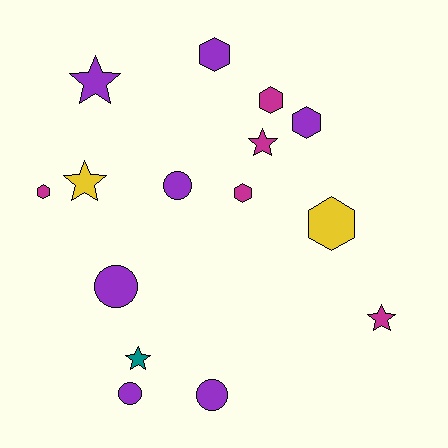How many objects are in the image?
There are 15 objects.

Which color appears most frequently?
Purple, with 7 objects.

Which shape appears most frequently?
Hexagon, with 6 objects.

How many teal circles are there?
There are no teal circles.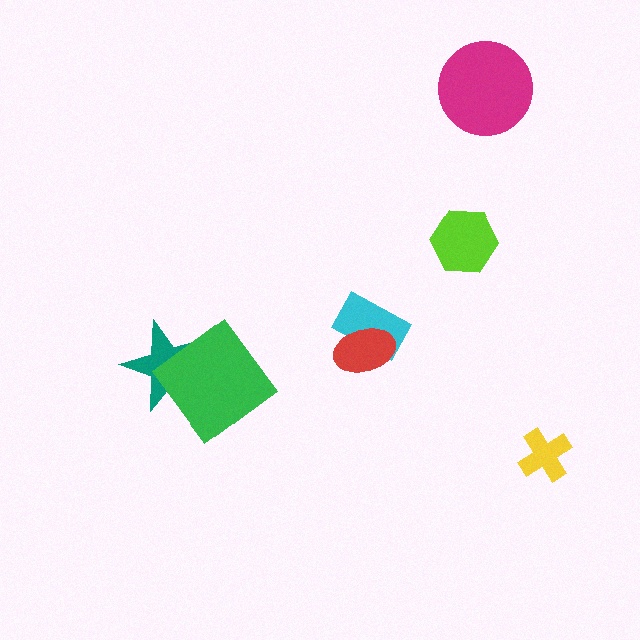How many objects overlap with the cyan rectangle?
1 object overlaps with the cyan rectangle.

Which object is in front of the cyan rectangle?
The red ellipse is in front of the cyan rectangle.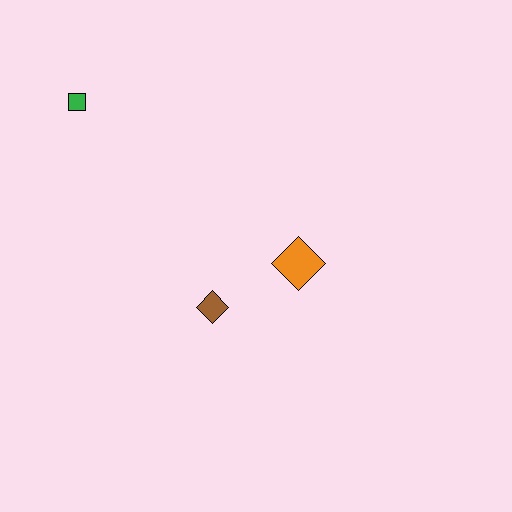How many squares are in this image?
There is 1 square.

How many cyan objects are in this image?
There are no cyan objects.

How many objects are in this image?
There are 3 objects.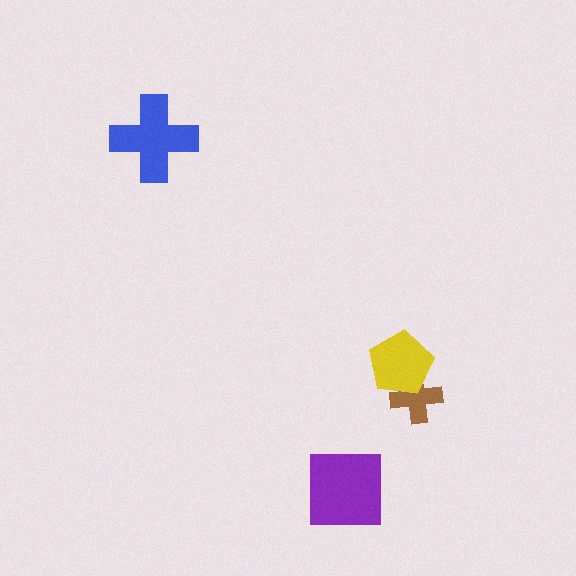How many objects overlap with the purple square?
0 objects overlap with the purple square.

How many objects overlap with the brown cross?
1 object overlaps with the brown cross.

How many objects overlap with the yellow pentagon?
1 object overlaps with the yellow pentagon.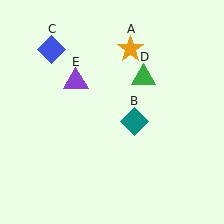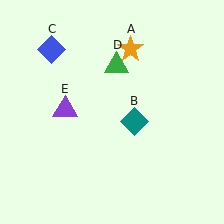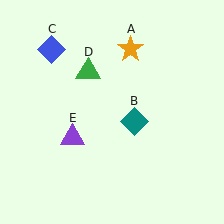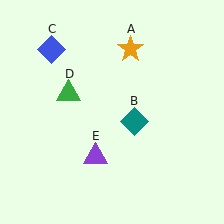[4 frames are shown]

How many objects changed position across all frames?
2 objects changed position: green triangle (object D), purple triangle (object E).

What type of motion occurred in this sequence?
The green triangle (object D), purple triangle (object E) rotated counterclockwise around the center of the scene.